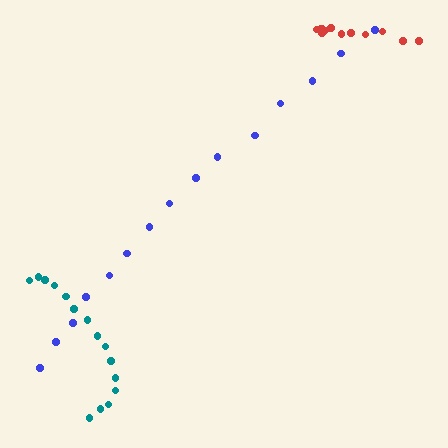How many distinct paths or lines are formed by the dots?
There are 3 distinct paths.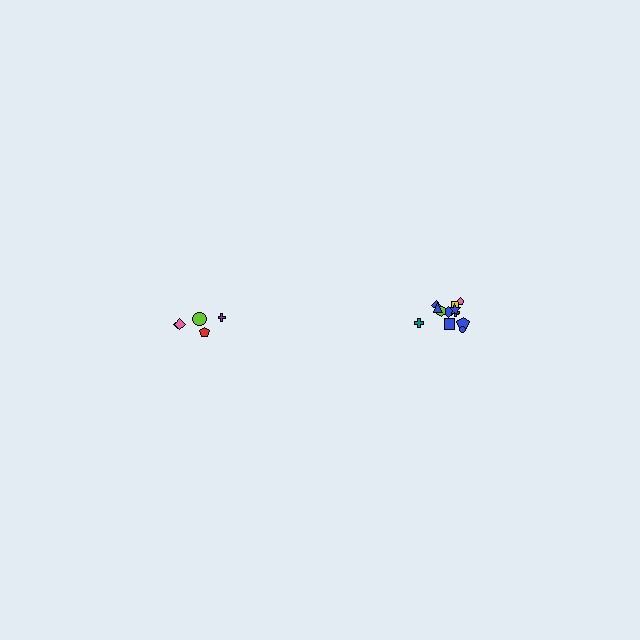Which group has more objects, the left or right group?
The right group.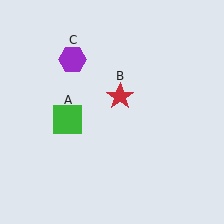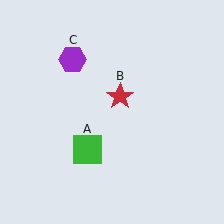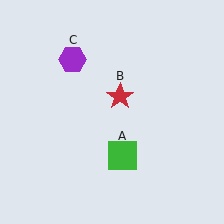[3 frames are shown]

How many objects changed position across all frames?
1 object changed position: green square (object A).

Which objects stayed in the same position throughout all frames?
Red star (object B) and purple hexagon (object C) remained stationary.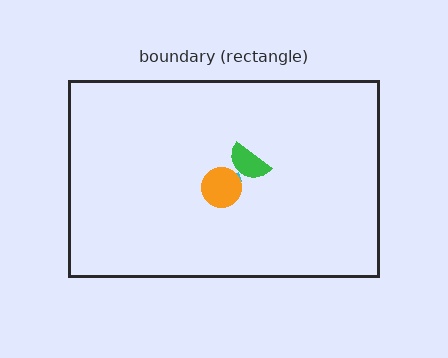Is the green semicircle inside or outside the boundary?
Inside.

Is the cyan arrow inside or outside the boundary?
Inside.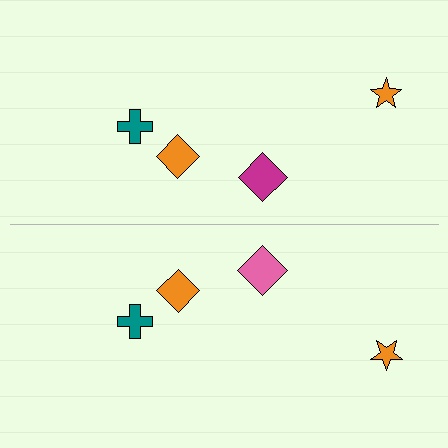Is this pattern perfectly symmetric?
No, the pattern is not perfectly symmetric. The pink diamond on the bottom side breaks the symmetry — its mirror counterpart is magenta.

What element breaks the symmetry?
The pink diamond on the bottom side breaks the symmetry — its mirror counterpart is magenta.